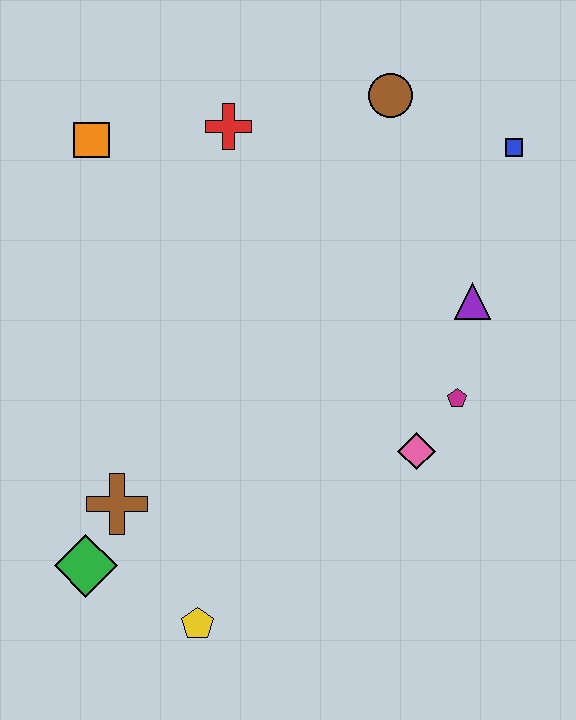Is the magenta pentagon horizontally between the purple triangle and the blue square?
No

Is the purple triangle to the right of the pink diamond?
Yes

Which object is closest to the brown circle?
The blue square is closest to the brown circle.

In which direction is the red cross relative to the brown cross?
The red cross is above the brown cross.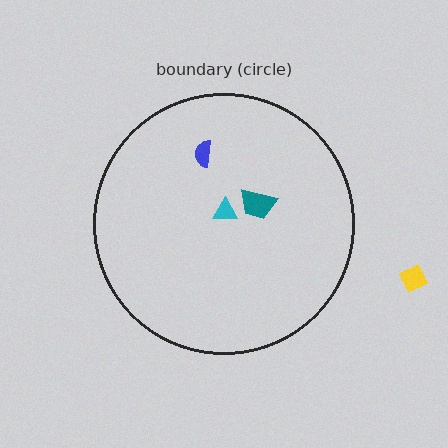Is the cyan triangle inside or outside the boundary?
Inside.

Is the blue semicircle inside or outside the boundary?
Inside.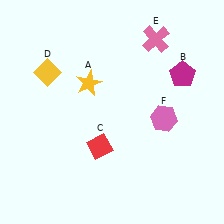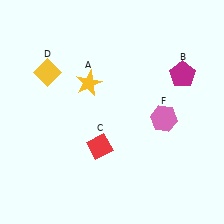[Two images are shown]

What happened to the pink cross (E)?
The pink cross (E) was removed in Image 2. It was in the top-right area of Image 1.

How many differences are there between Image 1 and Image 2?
There is 1 difference between the two images.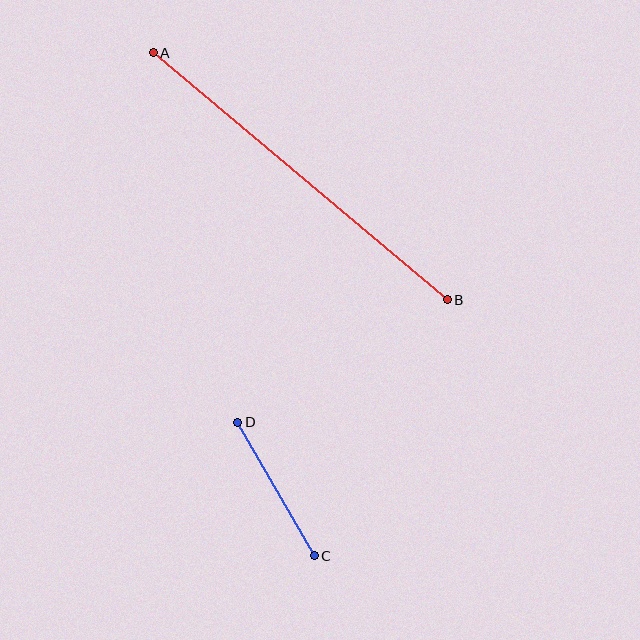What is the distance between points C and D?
The distance is approximately 154 pixels.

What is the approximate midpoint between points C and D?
The midpoint is at approximately (276, 489) pixels.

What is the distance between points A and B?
The distance is approximately 384 pixels.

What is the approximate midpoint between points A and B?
The midpoint is at approximately (300, 176) pixels.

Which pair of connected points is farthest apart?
Points A and B are farthest apart.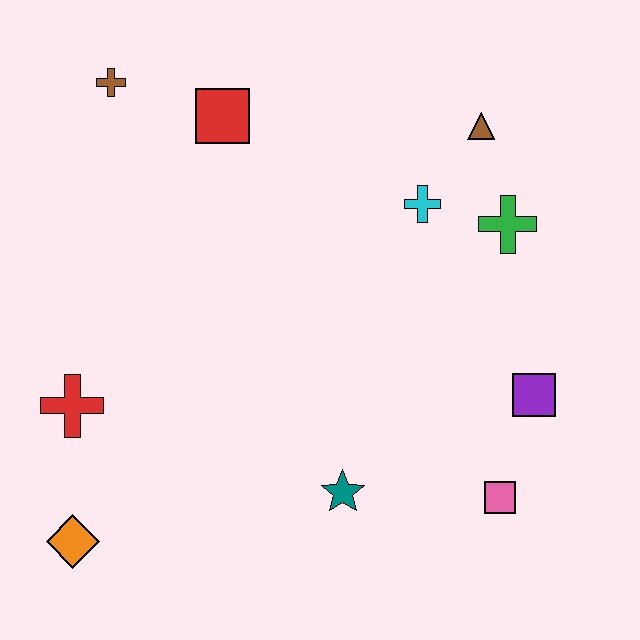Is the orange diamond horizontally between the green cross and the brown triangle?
No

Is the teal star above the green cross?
No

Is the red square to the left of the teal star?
Yes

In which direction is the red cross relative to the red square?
The red cross is below the red square.